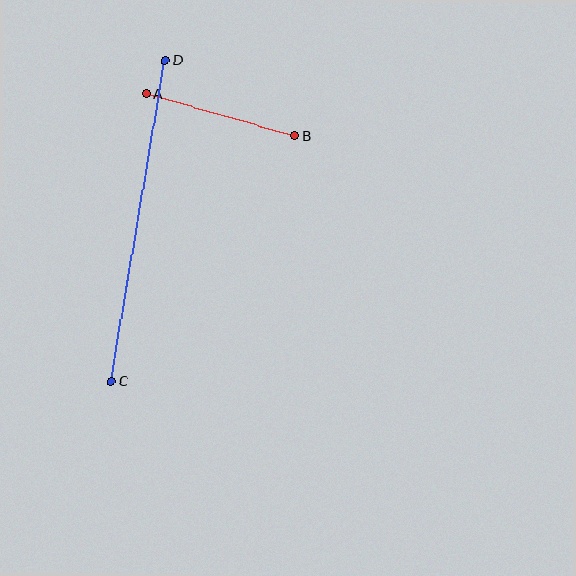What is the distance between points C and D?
The distance is approximately 326 pixels.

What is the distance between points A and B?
The distance is approximately 155 pixels.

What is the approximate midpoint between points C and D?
The midpoint is at approximately (138, 221) pixels.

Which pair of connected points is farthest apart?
Points C and D are farthest apart.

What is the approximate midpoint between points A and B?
The midpoint is at approximately (221, 115) pixels.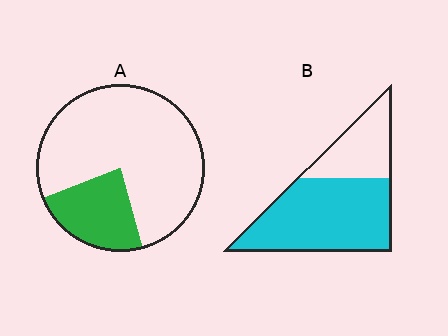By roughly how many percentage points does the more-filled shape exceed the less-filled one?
By roughly 45 percentage points (B over A).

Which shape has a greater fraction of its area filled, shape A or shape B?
Shape B.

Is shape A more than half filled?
No.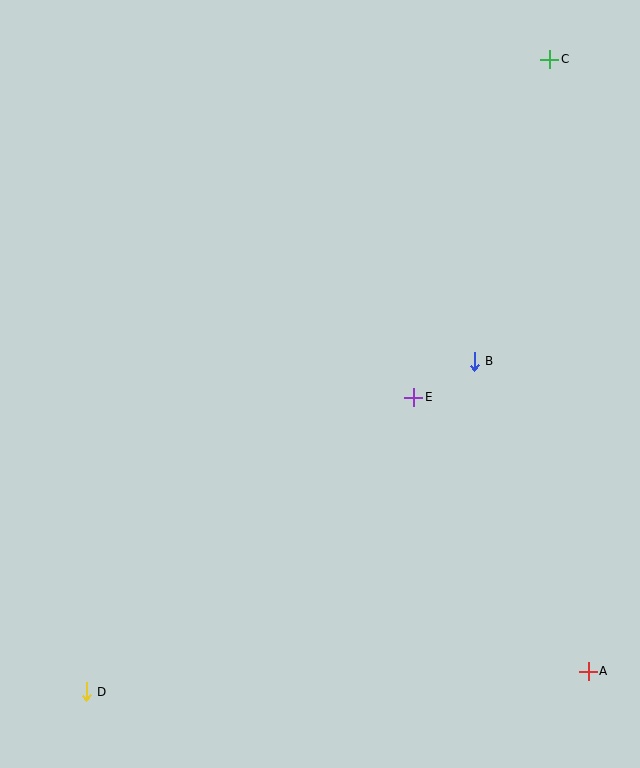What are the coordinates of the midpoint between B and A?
The midpoint between B and A is at (531, 516).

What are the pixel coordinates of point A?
Point A is at (588, 671).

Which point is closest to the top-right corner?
Point C is closest to the top-right corner.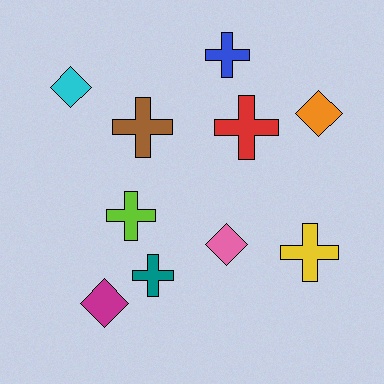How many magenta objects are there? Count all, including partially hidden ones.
There is 1 magenta object.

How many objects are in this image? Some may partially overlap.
There are 10 objects.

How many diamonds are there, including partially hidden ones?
There are 4 diamonds.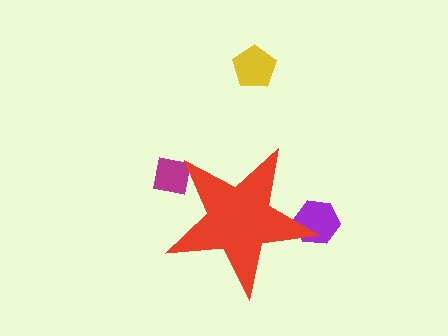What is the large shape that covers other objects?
A red star.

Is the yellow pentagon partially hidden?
No, the yellow pentagon is fully visible.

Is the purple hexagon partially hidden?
Yes, the purple hexagon is partially hidden behind the red star.